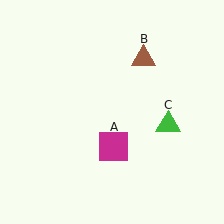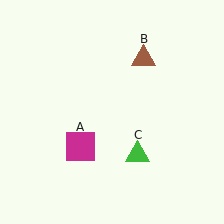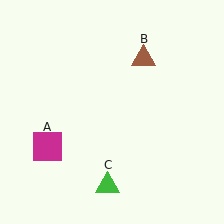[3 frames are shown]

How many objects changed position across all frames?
2 objects changed position: magenta square (object A), green triangle (object C).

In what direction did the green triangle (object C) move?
The green triangle (object C) moved down and to the left.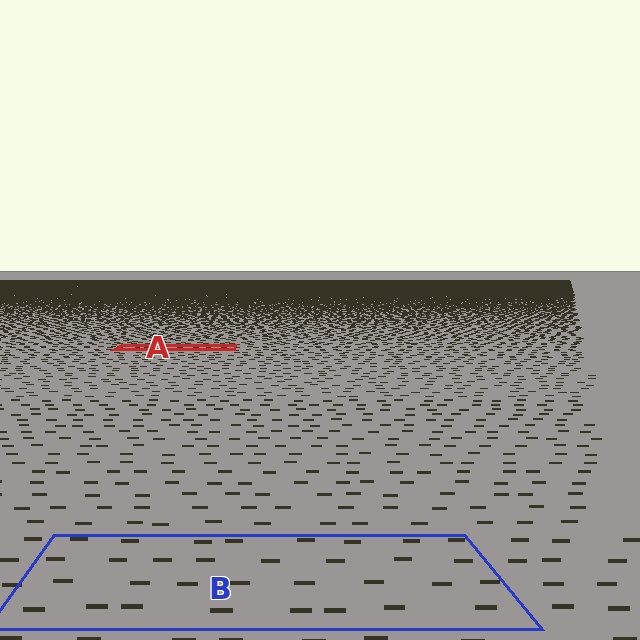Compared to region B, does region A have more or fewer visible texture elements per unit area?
Region A has more texture elements per unit area — they are packed more densely because it is farther away.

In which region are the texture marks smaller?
The texture marks are smaller in region A, because it is farther away.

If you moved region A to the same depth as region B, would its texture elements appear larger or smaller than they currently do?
They would appear larger. At a closer depth, the same texture elements are projected at a bigger on-screen size.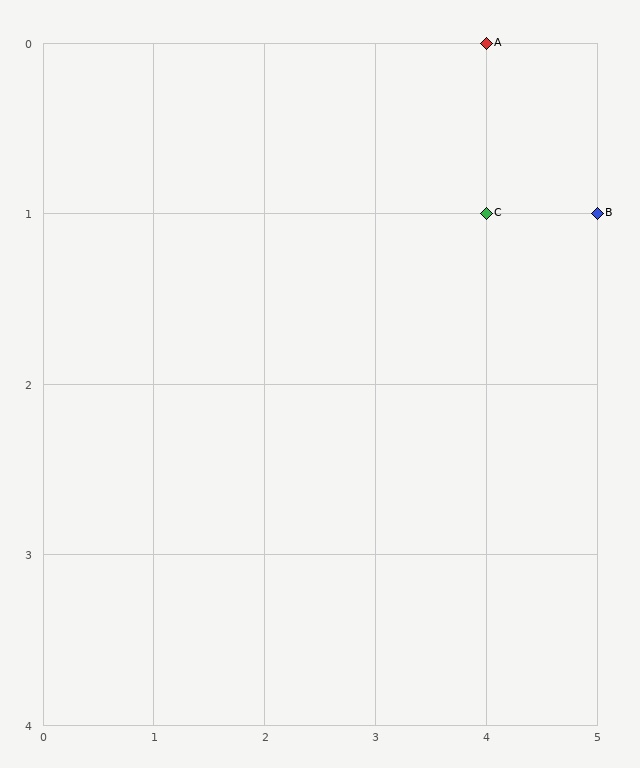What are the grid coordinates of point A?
Point A is at grid coordinates (4, 0).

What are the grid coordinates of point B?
Point B is at grid coordinates (5, 1).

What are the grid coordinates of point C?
Point C is at grid coordinates (4, 1).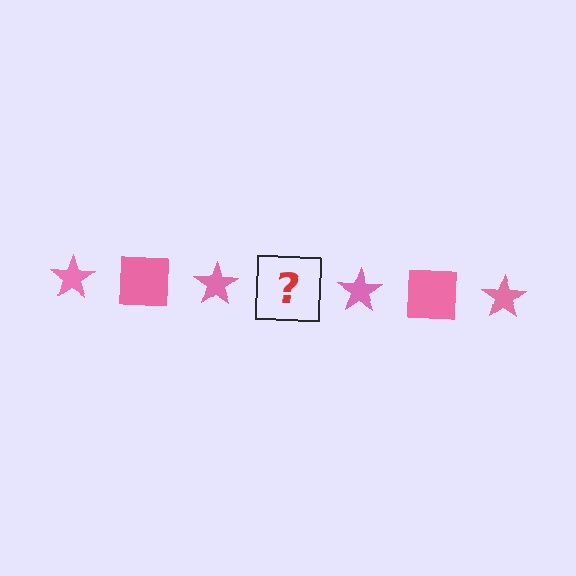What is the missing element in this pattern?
The missing element is a pink square.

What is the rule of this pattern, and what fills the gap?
The rule is that the pattern cycles through star, square shapes in pink. The gap should be filled with a pink square.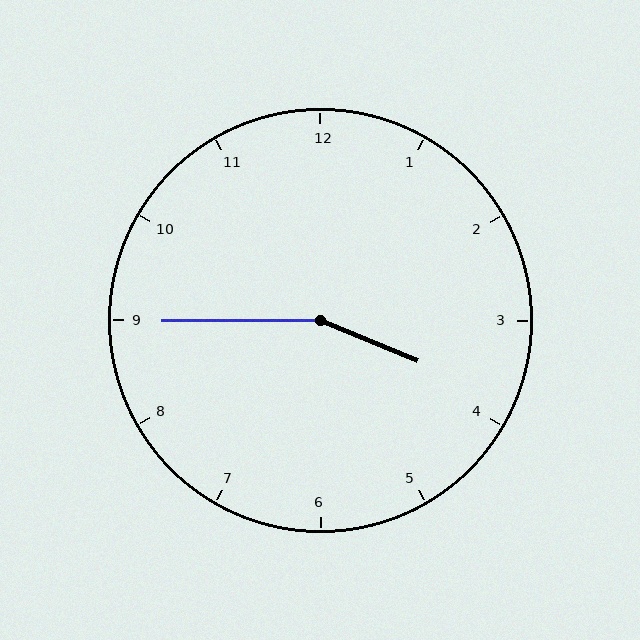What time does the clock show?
3:45.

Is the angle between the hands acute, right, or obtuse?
It is obtuse.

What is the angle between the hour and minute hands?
Approximately 158 degrees.